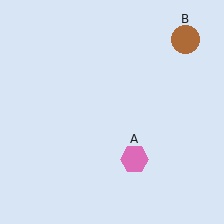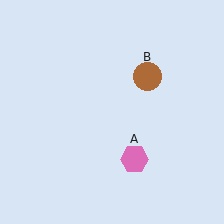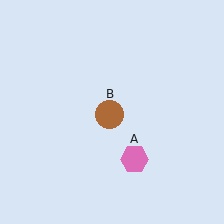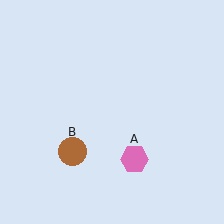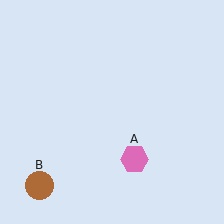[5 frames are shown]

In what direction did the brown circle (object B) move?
The brown circle (object B) moved down and to the left.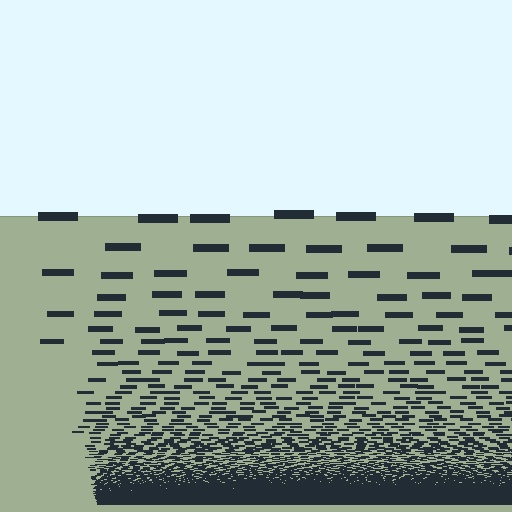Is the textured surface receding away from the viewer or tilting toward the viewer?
The surface appears to tilt toward the viewer. Texture elements get larger and sparser toward the top.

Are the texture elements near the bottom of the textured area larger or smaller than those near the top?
Smaller. The gradient is inverted — elements near the bottom are smaller and denser.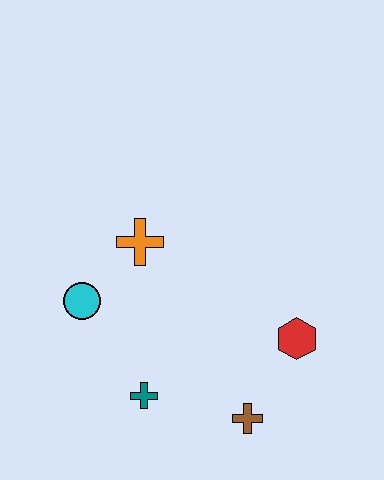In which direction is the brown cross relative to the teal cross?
The brown cross is to the right of the teal cross.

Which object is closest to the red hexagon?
The brown cross is closest to the red hexagon.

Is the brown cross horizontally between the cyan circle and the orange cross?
No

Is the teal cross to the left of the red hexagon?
Yes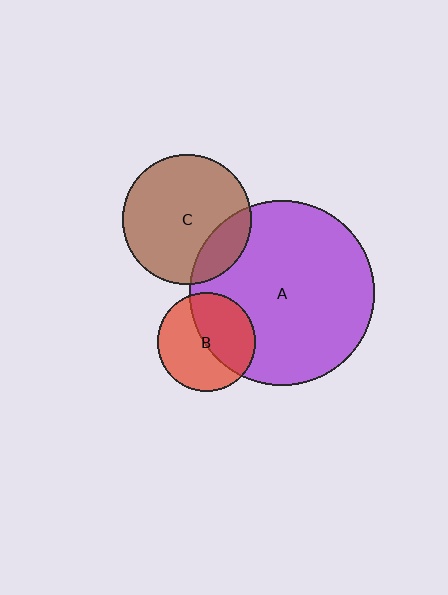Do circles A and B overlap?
Yes.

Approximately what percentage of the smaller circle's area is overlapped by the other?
Approximately 50%.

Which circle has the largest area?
Circle A (purple).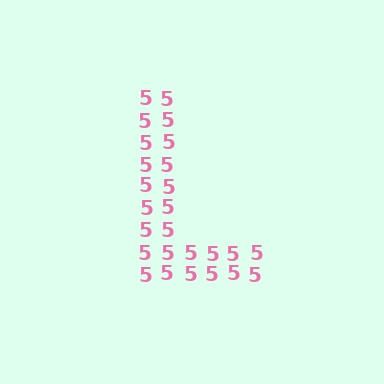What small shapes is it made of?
It is made of small digit 5's.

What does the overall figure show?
The overall figure shows the letter L.